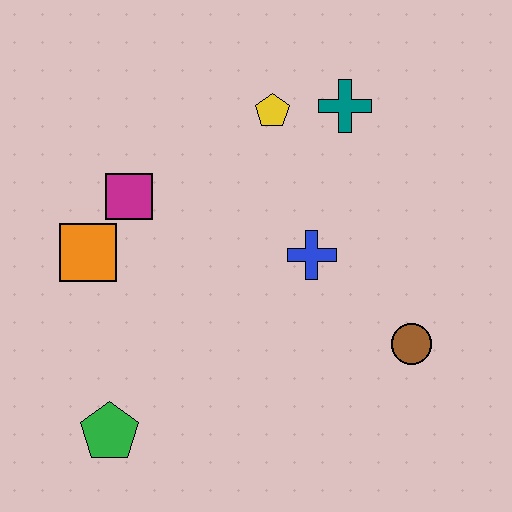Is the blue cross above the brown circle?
Yes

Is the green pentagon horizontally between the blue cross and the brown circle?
No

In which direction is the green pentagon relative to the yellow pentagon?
The green pentagon is below the yellow pentagon.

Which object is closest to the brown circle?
The blue cross is closest to the brown circle.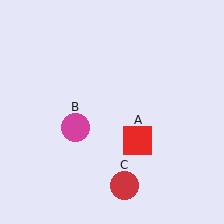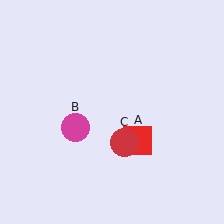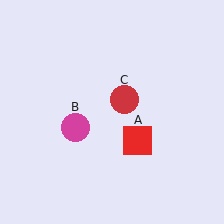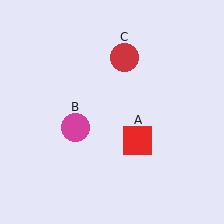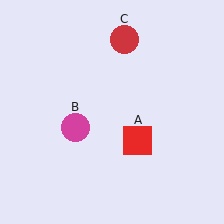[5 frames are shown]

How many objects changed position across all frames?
1 object changed position: red circle (object C).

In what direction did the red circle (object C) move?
The red circle (object C) moved up.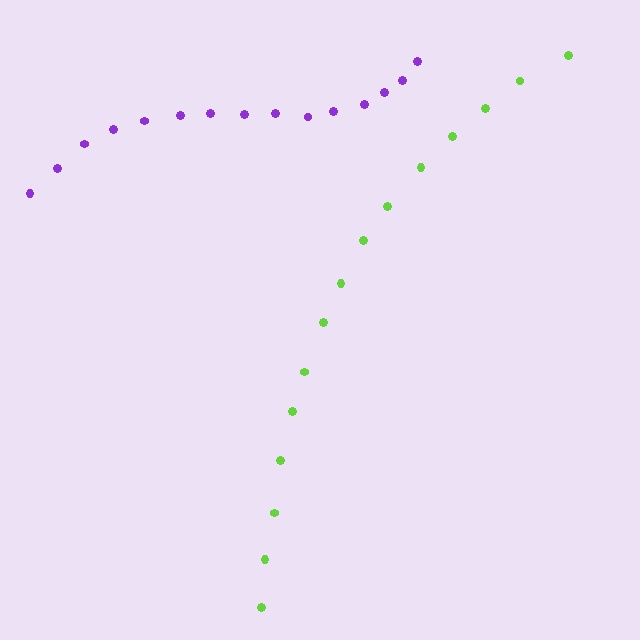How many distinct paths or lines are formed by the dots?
There are 2 distinct paths.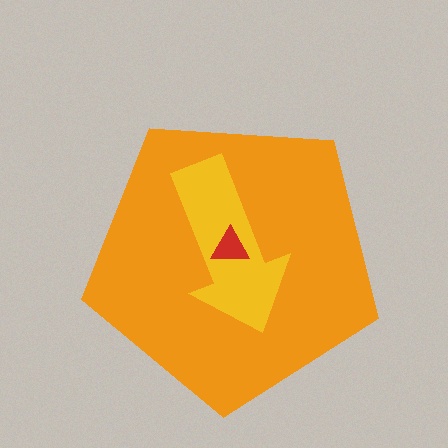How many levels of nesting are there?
3.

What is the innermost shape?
The red triangle.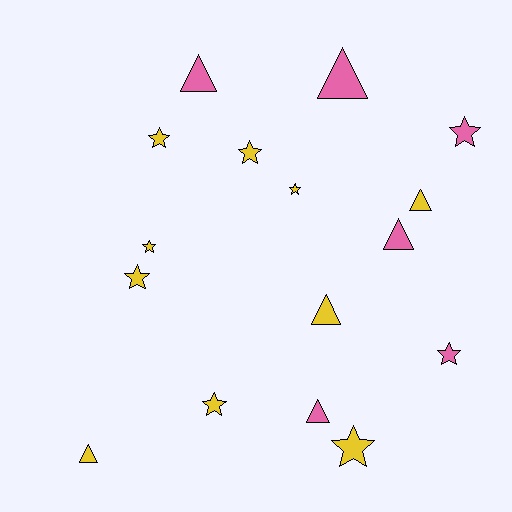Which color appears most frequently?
Yellow, with 10 objects.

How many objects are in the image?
There are 16 objects.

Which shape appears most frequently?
Star, with 9 objects.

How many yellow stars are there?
There are 7 yellow stars.